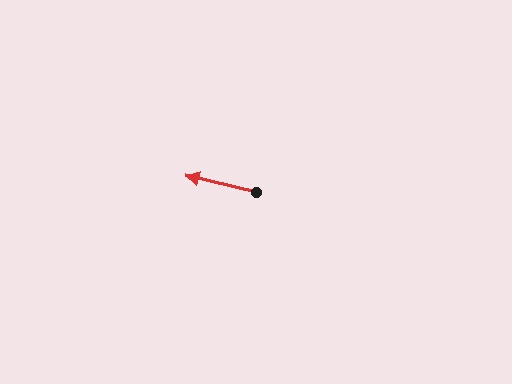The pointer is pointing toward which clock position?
Roughly 9 o'clock.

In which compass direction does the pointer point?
West.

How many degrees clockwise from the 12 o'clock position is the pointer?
Approximately 283 degrees.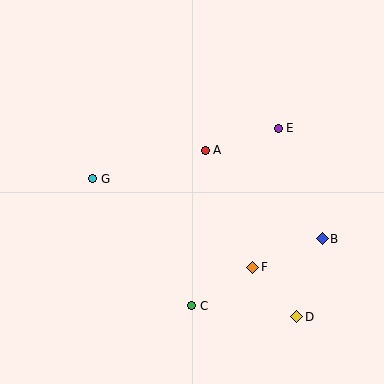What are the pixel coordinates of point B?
Point B is at (322, 239).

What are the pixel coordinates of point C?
Point C is at (192, 306).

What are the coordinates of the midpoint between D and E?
The midpoint between D and E is at (287, 222).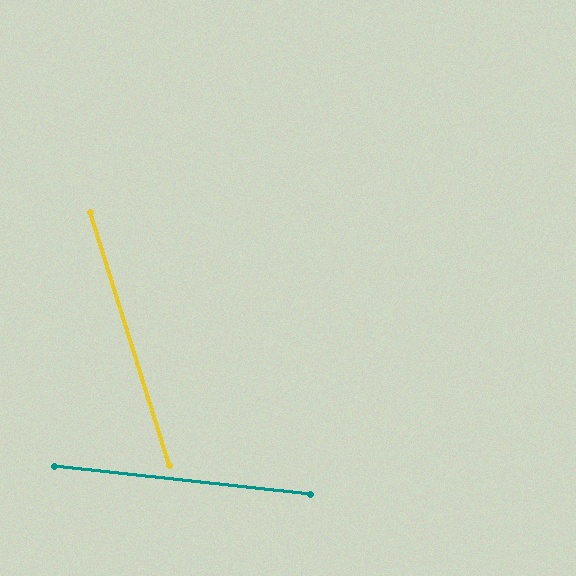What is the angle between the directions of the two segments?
Approximately 67 degrees.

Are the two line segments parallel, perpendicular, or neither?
Neither parallel nor perpendicular — they differ by about 67°.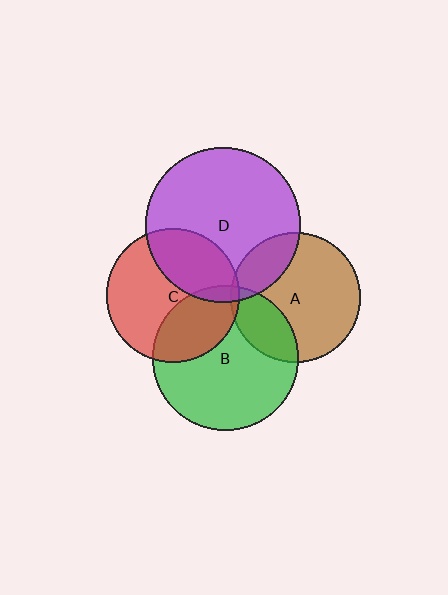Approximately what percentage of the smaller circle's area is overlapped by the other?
Approximately 5%.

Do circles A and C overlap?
Yes.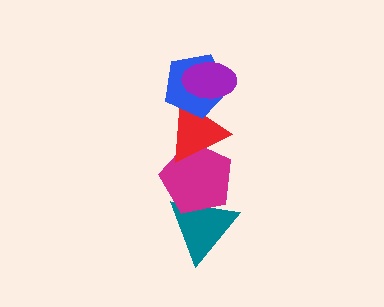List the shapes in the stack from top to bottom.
From top to bottom: the purple ellipse, the blue pentagon, the red triangle, the magenta pentagon, the teal triangle.